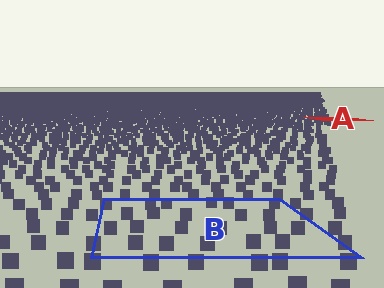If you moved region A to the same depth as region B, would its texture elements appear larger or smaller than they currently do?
They would appear larger. At a closer depth, the same texture elements are projected at a bigger on-screen size.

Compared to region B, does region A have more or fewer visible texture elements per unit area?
Region A has more texture elements per unit area — they are packed more densely because it is farther away.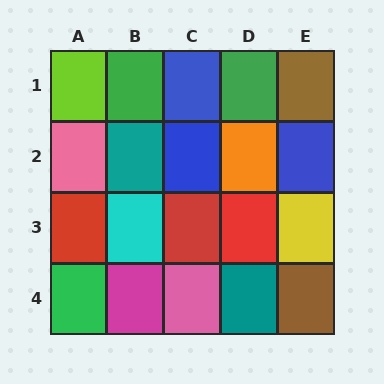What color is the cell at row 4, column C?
Pink.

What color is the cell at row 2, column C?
Blue.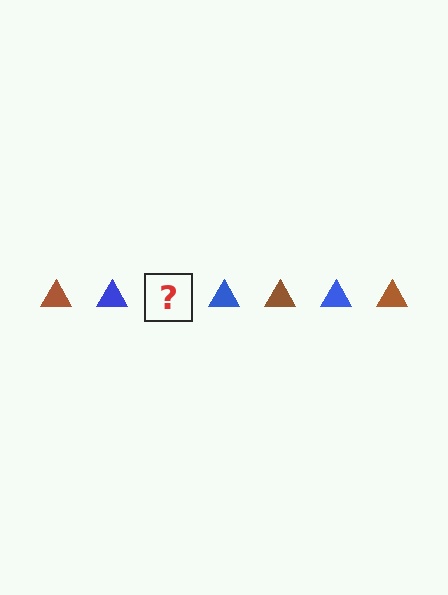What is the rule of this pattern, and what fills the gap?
The rule is that the pattern cycles through brown, blue triangles. The gap should be filled with a brown triangle.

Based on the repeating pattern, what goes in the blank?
The blank should be a brown triangle.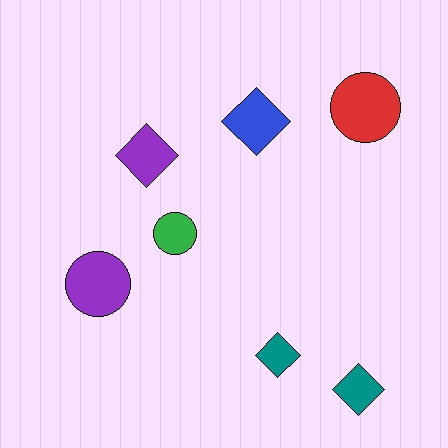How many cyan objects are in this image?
There are no cyan objects.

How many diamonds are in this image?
There are 4 diamonds.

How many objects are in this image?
There are 7 objects.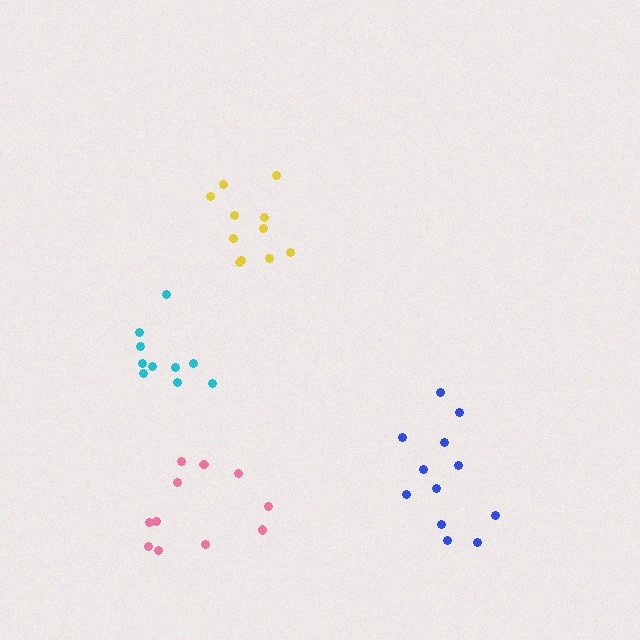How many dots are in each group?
Group 1: 11 dots, Group 2: 12 dots, Group 3: 11 dots, Group 4: 10 dots (44 total).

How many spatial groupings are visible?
There are 4 spatial groupings.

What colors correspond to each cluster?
The clusters are colored: yellow, blue, pink, cyan.